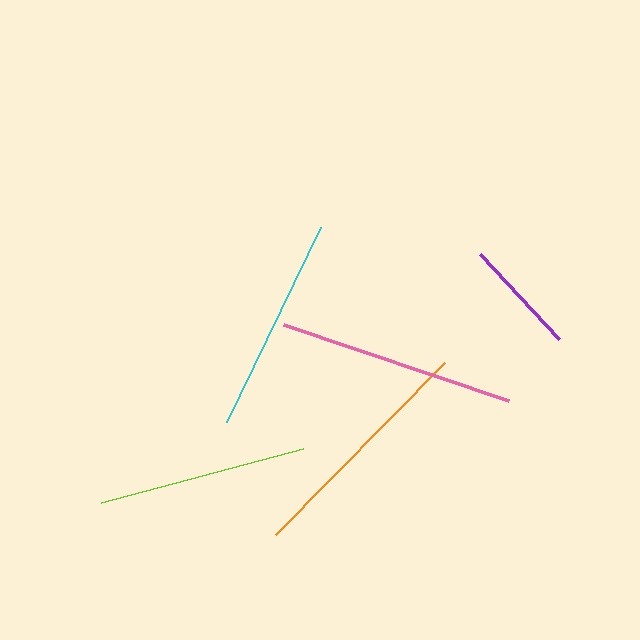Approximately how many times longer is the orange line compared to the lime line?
The orange line is approximately 1.2 times the length of the lime line.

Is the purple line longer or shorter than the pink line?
The pink line is longer than the purple line.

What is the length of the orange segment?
The orange segment is approximately 241 pixels long.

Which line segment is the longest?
The orange line is the longest at approximately 241 pixels.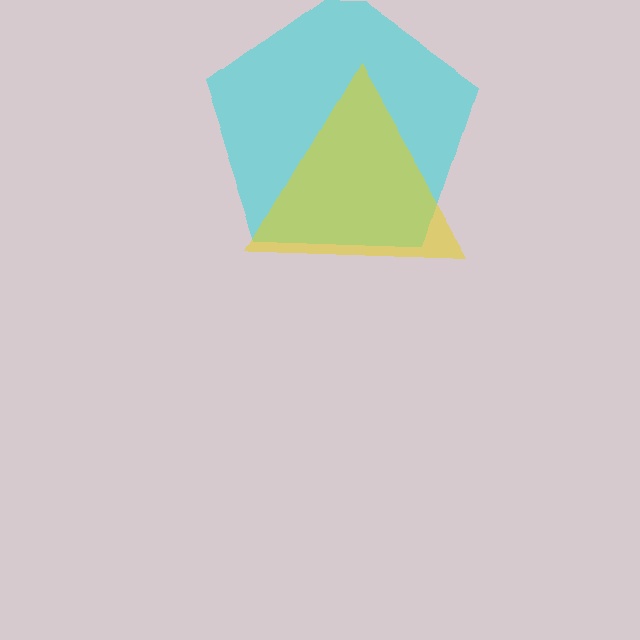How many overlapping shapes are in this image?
There are 2 overlapping shapes in the image.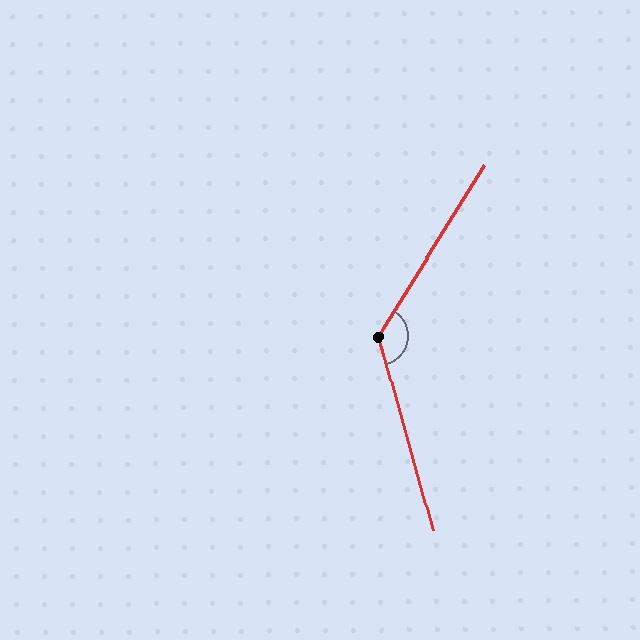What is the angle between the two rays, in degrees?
Approximately 133 degrees.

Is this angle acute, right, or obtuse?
It is obtuse.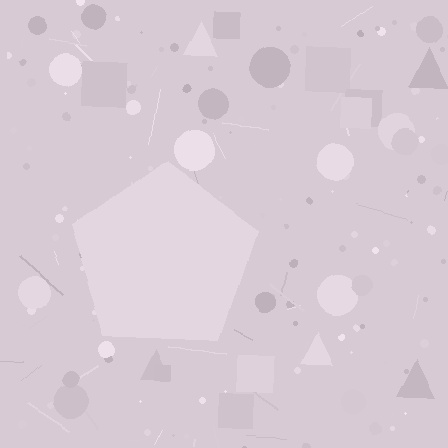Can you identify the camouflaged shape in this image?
The camouflaged shape is a pentagon.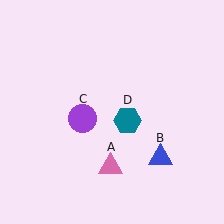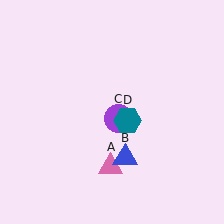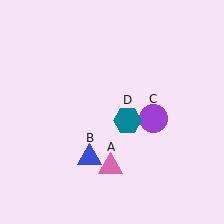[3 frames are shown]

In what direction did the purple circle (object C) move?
The purple circle (object C) moved right.